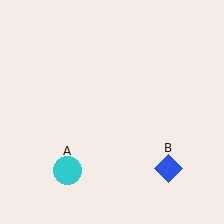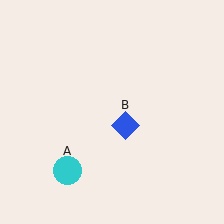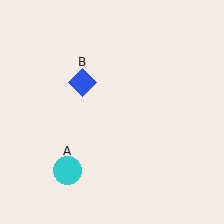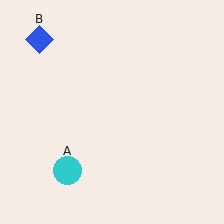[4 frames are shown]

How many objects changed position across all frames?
1 object changed position: blue diamond (object B).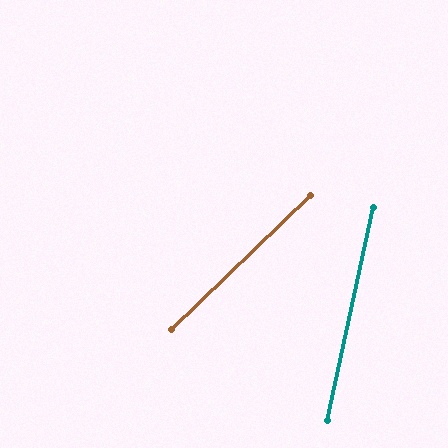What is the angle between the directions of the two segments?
Approximately 34 degrees.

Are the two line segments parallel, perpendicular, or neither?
Neither parallel nor perpendicular — they differ by about 34°.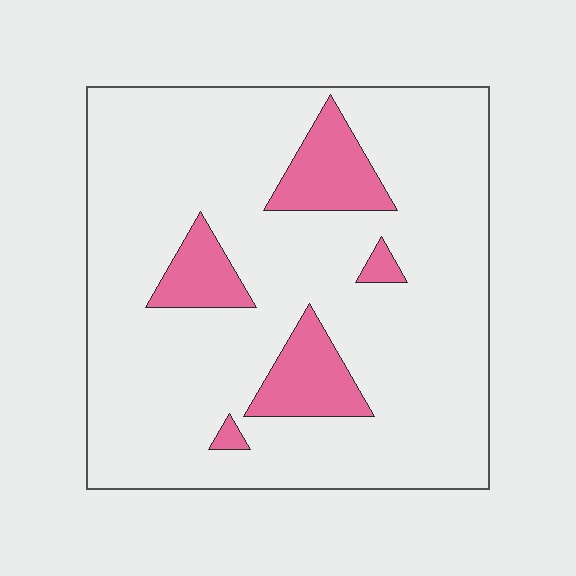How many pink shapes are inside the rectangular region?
5.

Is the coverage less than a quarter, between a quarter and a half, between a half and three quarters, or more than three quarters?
Less than a quarter.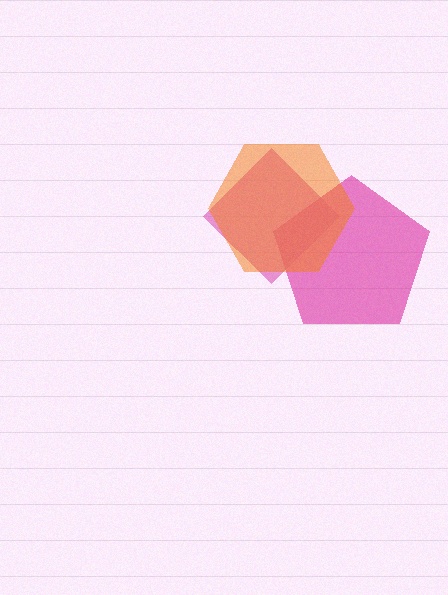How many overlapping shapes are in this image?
There are 3 overlapping shapes in the image.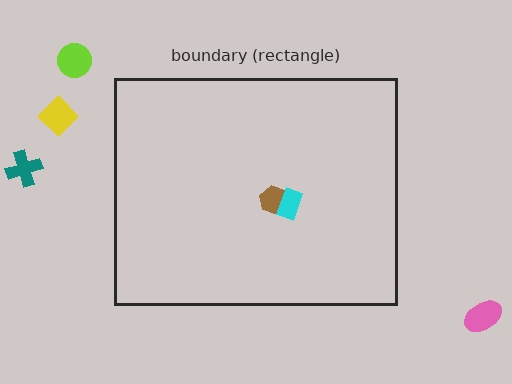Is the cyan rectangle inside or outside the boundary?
Inside.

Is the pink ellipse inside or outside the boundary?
Outside.